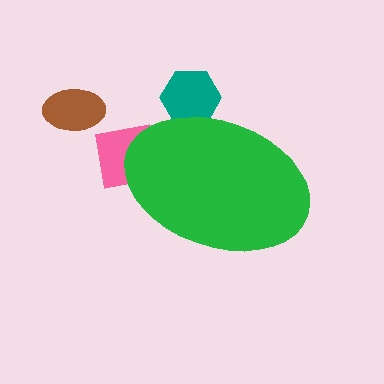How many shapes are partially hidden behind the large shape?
2 shapes are partially hidden.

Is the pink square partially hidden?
Yes, the pink square is partially hidden behind the green ellipse.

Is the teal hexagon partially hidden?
Yes, the teal hexagon is partially hidden behind the green ellipse.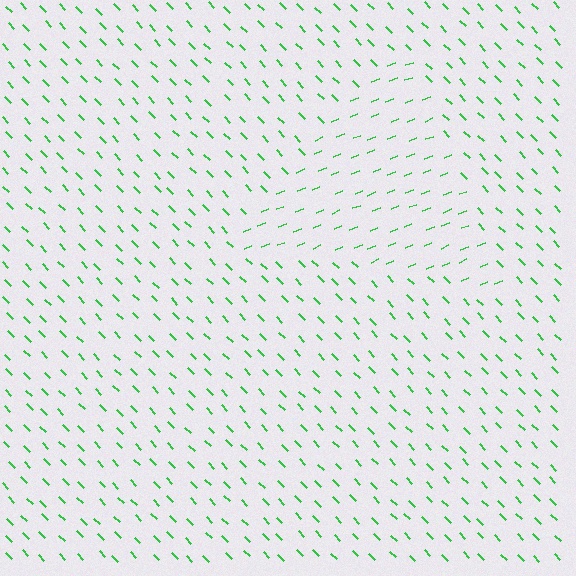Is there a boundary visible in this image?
Yes, there is a texture boundary formed by a change in line orientation.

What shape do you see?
I see a triangle.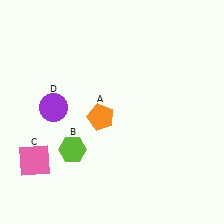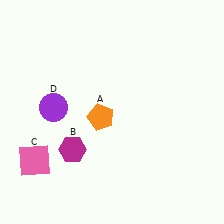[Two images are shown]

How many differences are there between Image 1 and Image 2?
There is 1 difference between the two images.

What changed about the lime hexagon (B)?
In Image 1, B is lime. In Image 2, it changed to magenta.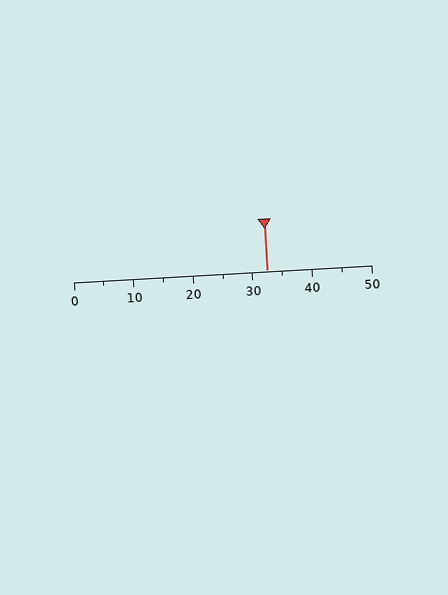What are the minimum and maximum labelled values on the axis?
The axis runs from 0 to 50.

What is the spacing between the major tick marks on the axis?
The major ticks are spaced 10 apart.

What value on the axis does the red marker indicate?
The marker indicates approximately 32.5.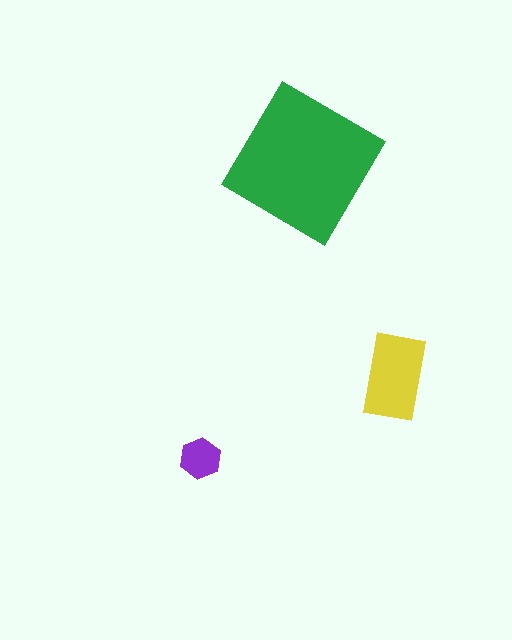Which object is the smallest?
The purple hexagon.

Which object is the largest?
The green diamond.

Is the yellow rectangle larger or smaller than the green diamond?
Smaller.